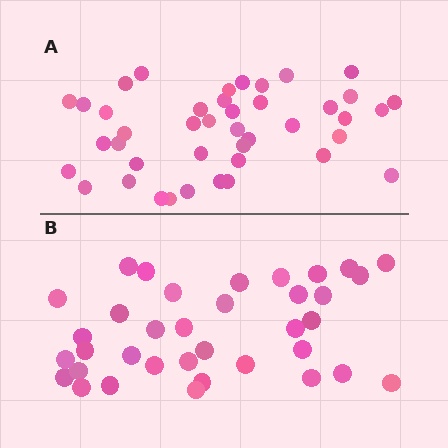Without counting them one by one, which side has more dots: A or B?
Region A (the top region) has more dots.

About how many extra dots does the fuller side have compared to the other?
Region A has about 6 more dots than region B.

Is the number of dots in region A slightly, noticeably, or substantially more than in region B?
Region A has only slightly more — the two regions are fairly close. The ratio is roughly 1.2 to 1.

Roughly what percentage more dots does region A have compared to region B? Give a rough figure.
About 15% more.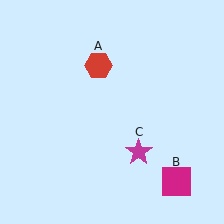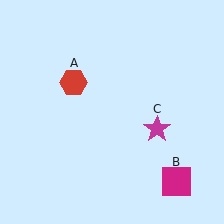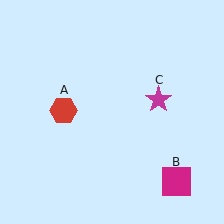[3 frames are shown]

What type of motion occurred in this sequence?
The red hexagon (object A), magenta star (object C) rotated counterclockwise around the center of the scene.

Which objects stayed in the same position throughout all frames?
Magenta square (object B) remained stationary.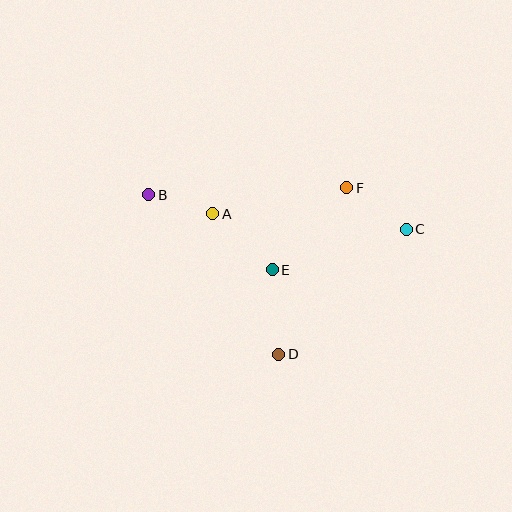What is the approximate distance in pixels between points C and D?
The distance between C and D is approximately 179 pixels.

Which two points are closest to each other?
Points A and B are closest to each other.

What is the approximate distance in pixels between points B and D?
The distance between B and D is approximately 206 pixels.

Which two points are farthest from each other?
Points B and C are farthest from each other.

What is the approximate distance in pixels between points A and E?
The distance between A and E is approximately 82 pixels.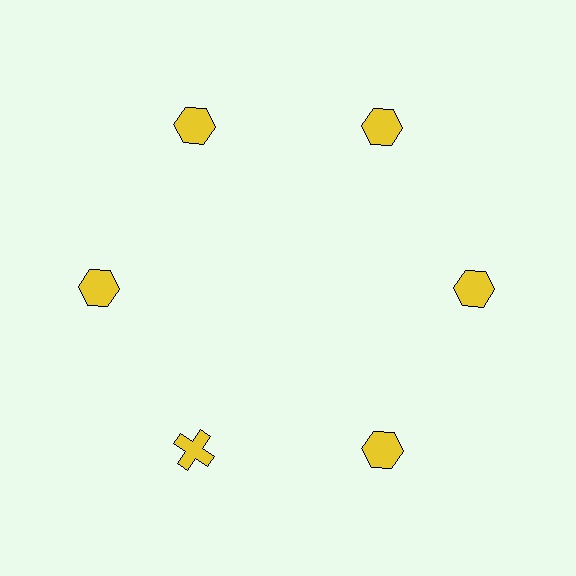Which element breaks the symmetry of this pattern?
The yellow cross at roughly the 7 o'clock position breaks the symmetry. All other shapes are yellow hexagons.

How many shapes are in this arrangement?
There are 6 shapes arranged in a ring pattern.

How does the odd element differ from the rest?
It has a different shape: cross instead of hexagon.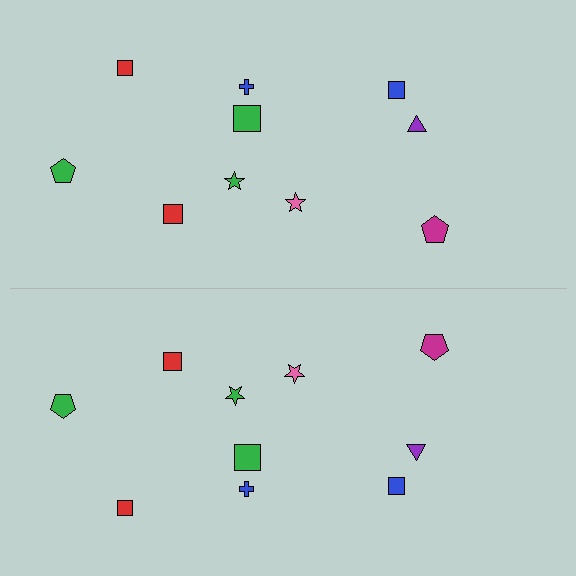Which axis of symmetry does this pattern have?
The pattern has a horizontal axis of symmetry running through the center of the image.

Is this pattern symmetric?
Yes, this pattern has bilateral (reflection) symmetry.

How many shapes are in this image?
There are 20 shapes in this image.